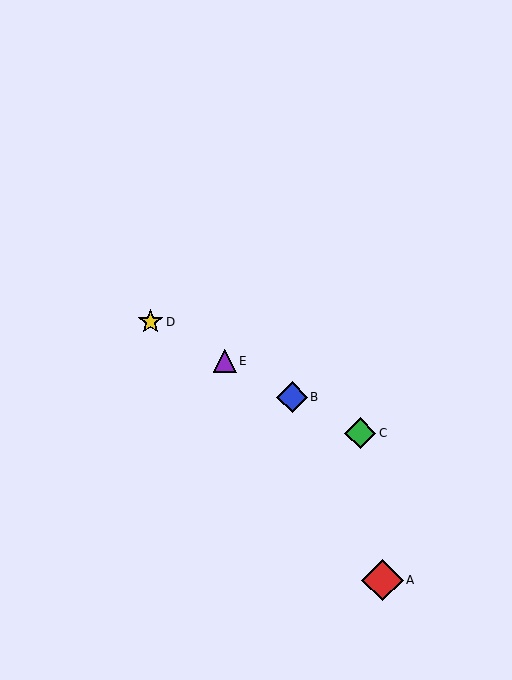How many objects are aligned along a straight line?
4 objects (B, C, D, E) are aligned along a straight line.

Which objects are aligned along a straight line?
Objects B, C, D, E are aligned along a straight line.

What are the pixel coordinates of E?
Object E is at (225, 361).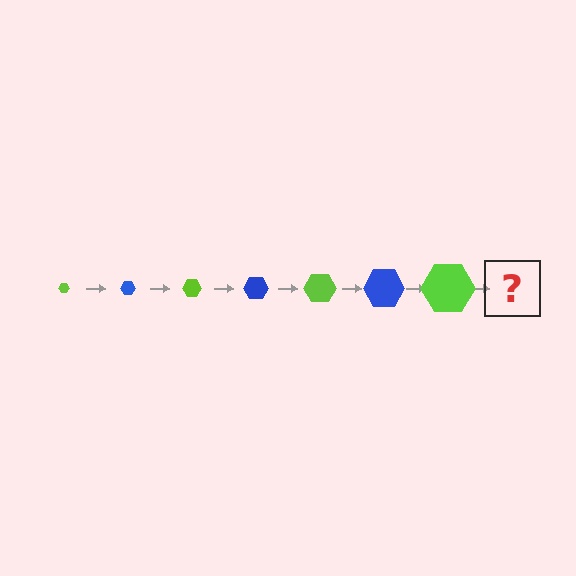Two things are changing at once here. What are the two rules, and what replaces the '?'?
The two rules are that the hexagon grows larger each step and the color cycles through lime and blue. The '?' should be a blue hexagon, larger than the previous one.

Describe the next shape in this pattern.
It should be a blue hexagon, larger than the previous one.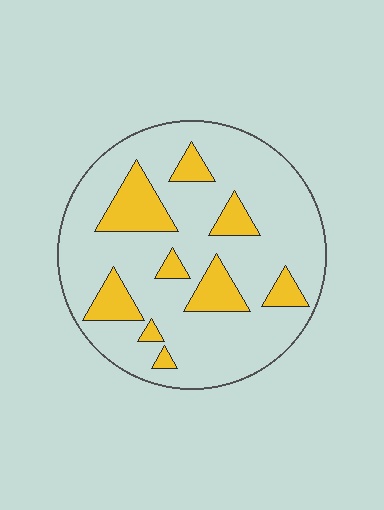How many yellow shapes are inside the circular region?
9.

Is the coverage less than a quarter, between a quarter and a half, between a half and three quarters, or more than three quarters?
Less than a quarter.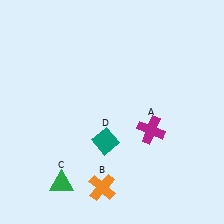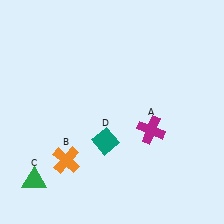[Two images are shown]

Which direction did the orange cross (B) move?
The orange cross (B) moved left.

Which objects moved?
The objects that moved are: the orange cross (B), the green triangle (C).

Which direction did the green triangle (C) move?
The green triangle (C) moved left.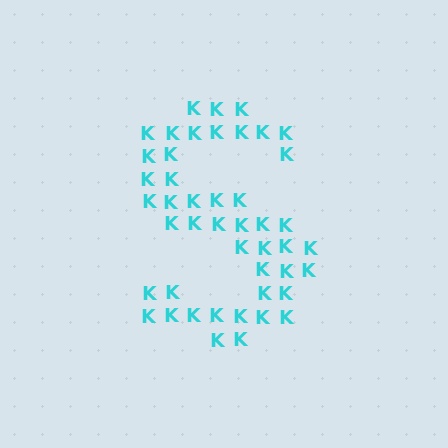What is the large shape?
The large shape is the letter S.